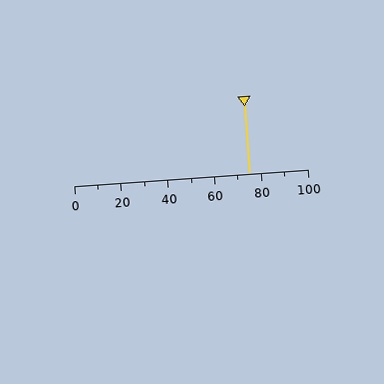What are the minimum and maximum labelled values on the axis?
The axis runs from 0 to 100.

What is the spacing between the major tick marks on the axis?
The major ticks are spaced 20 apart.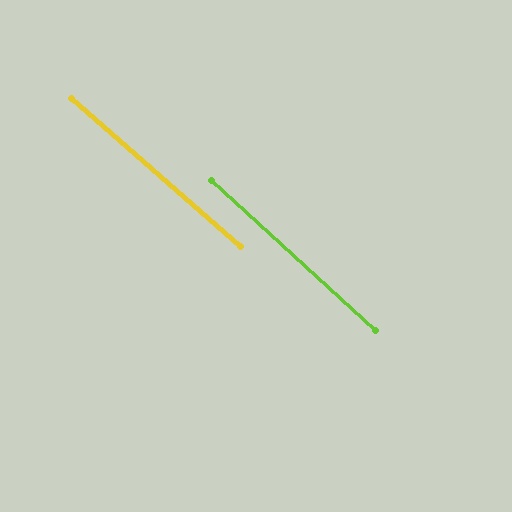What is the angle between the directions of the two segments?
Approximately 1 degree.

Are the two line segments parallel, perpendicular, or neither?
Parallel — their directions differ by only 1.3°.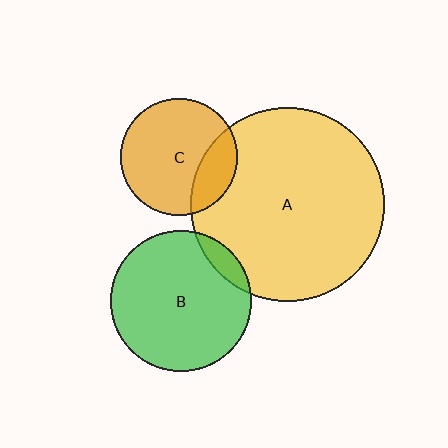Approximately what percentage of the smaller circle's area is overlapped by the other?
Approximately 25%.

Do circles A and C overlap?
Yes.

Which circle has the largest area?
Circle A (yellow).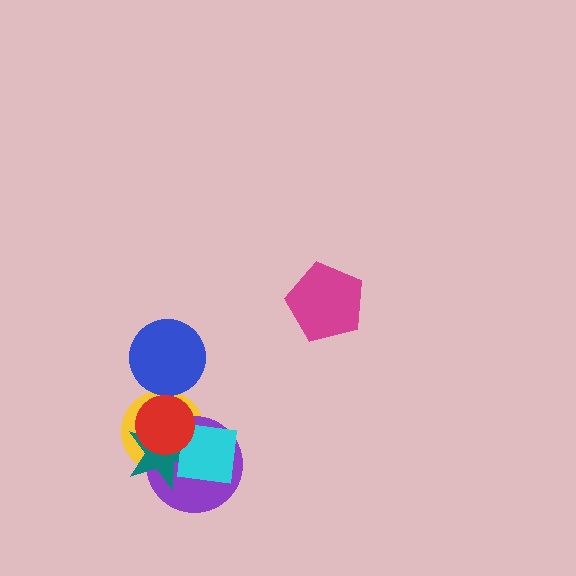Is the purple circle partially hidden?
Yes, it is partially covered by another shape.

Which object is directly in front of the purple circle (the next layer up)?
The teal star is directly in front of the purple circle.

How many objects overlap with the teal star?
4 objects overlap with the teal star.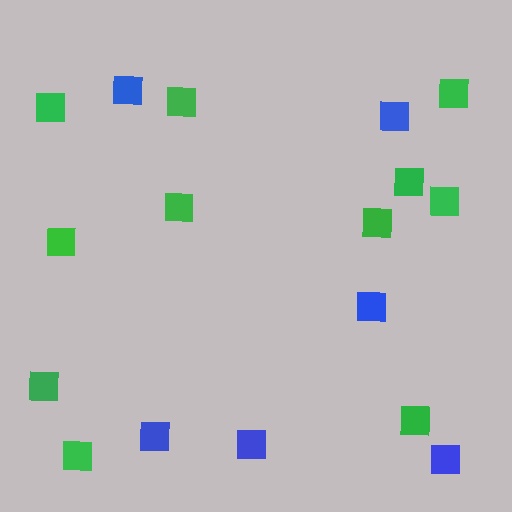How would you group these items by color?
There are 2 groups: one group of green squares (11) and one group of blue squares (6).